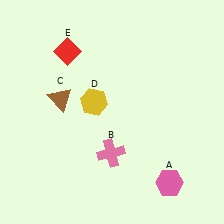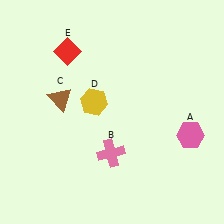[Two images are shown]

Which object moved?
The pink hexagon (A) moved up.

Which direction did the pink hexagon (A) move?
The pink hexagon (A) moved up.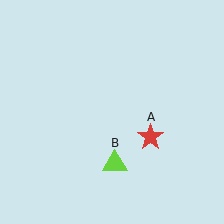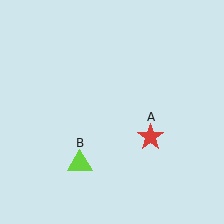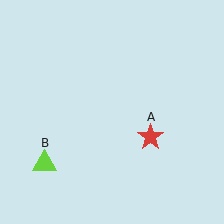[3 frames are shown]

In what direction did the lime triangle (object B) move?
The lime triangle (object B) moved left.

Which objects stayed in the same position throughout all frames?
Red star (object A) remained stationary.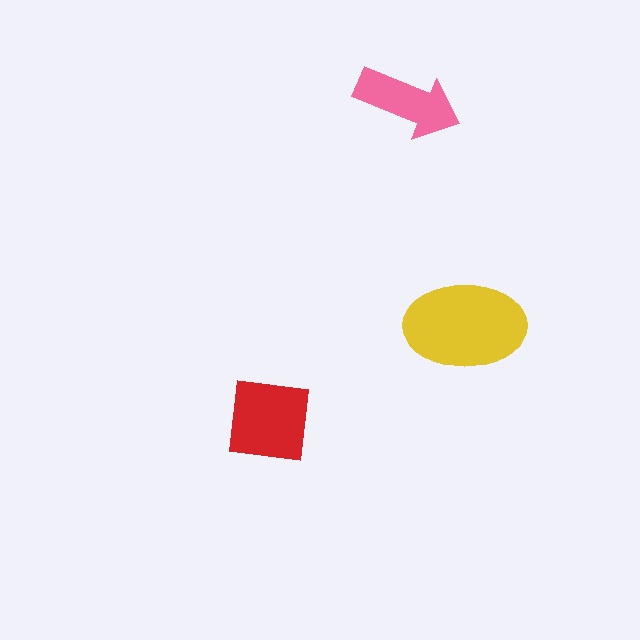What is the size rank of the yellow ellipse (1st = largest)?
1st.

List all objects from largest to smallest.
The yellow ellipse, the red square, the pink arrow.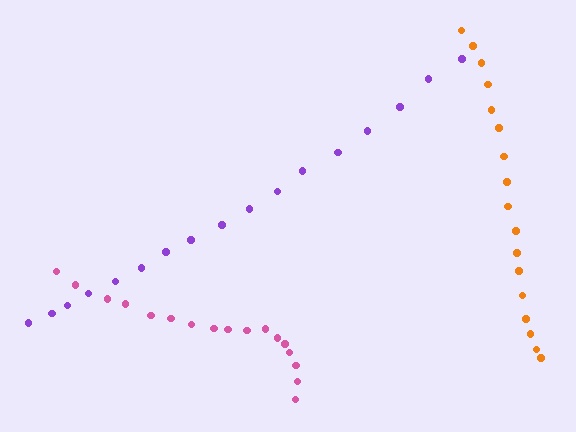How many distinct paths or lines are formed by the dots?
There are 3 distinct paths.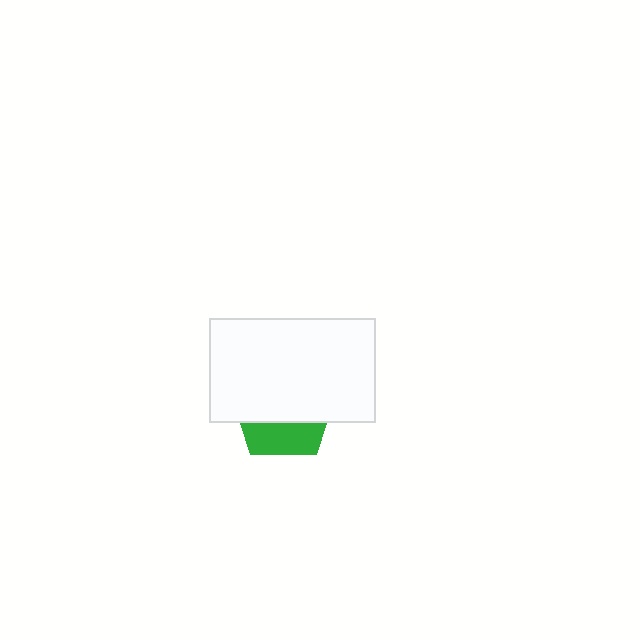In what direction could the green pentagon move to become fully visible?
The green pentagon could move down. That would shift it out from behind the white rectangle entirely.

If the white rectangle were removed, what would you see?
You would see the complete green pentagon.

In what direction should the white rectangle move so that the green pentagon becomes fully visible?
The white rectangle should move up. That is the shortest direction to clear the overlap and leave the green pentagon fully visible.